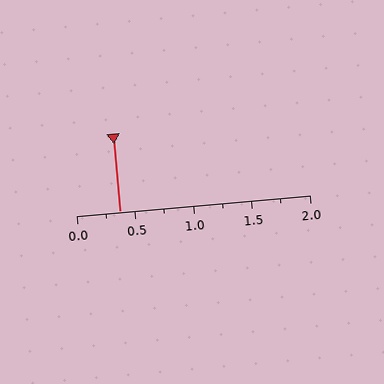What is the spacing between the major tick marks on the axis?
The major ticks are spaced 0.5 apart.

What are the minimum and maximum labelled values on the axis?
The axis runs from 0.0 to 2.0.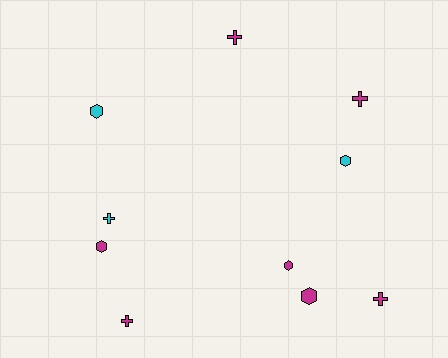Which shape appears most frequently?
Hexagon, with 5 objects.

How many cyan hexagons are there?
There are 2 cyan hexagons.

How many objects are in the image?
There are 10 objects.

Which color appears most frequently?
Magenta, with 7 objects.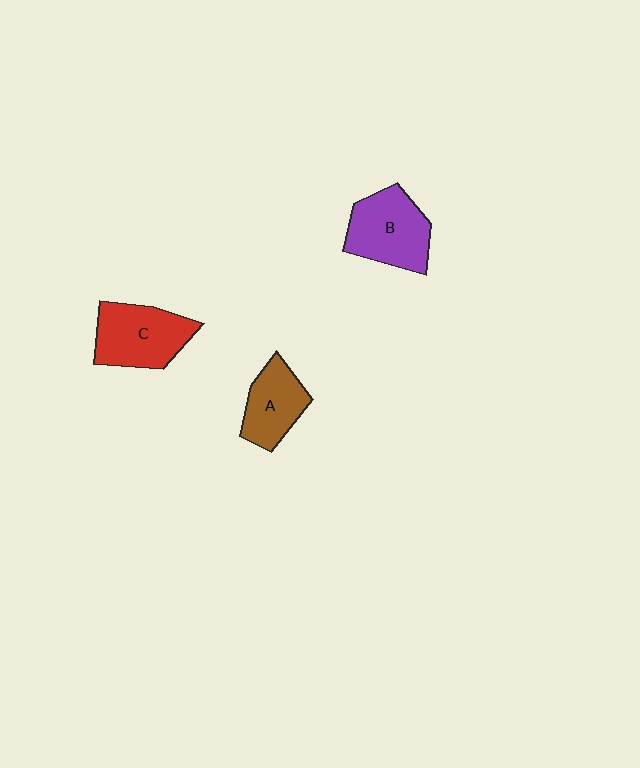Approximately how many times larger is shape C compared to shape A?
Approximately 1.3 times.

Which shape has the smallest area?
Shape A (brown).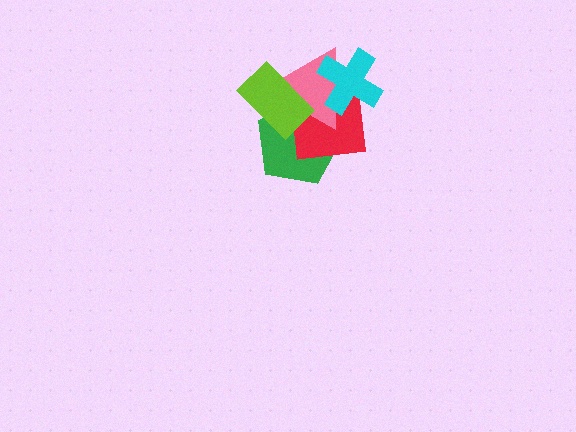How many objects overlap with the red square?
4 objects overlap with the red square.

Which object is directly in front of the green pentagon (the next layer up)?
The red square is directly in front of the green pentagon.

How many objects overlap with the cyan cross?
2 objects overlap with the cyan cross.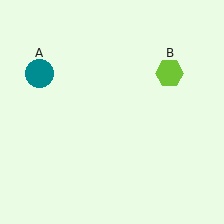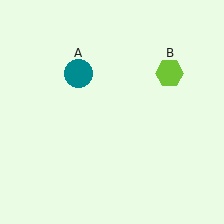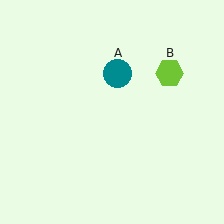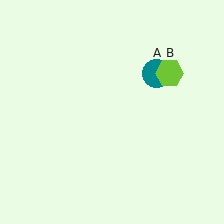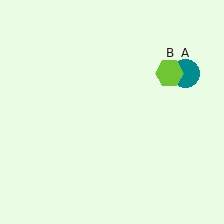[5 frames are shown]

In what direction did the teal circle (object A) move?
The teal circle (object A) moved right.